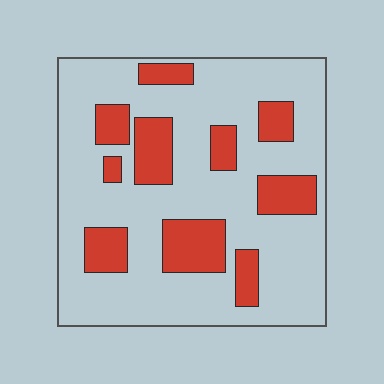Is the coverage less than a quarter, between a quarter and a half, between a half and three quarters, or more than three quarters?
Less than a quarter.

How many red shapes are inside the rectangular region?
10.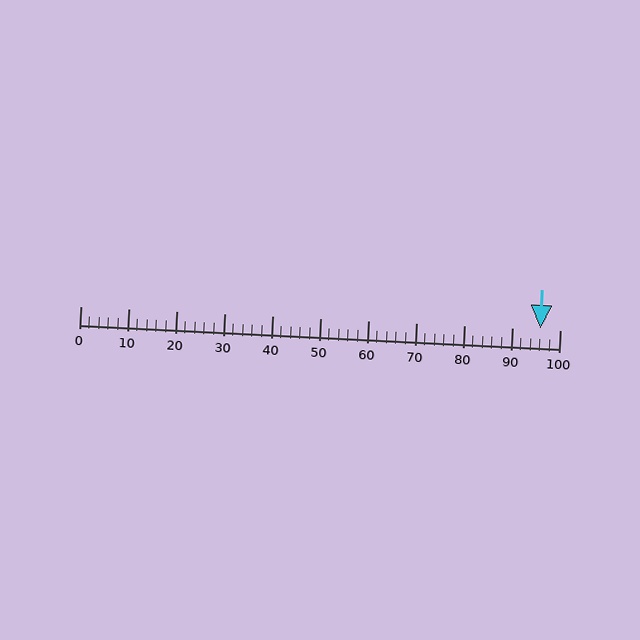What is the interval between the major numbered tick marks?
The major tick marks are spaced 10 units apart.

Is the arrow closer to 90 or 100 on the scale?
The arrow is closer to 100.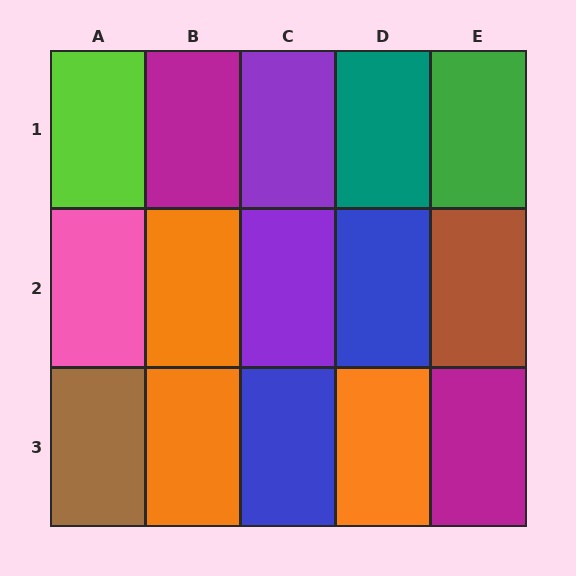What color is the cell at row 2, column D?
Blue.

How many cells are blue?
2 cells are blue.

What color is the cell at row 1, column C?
Purple.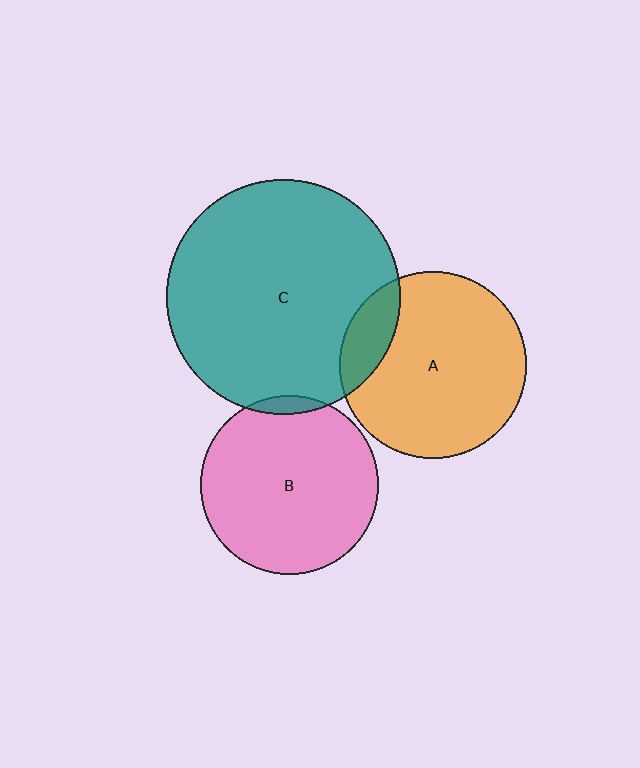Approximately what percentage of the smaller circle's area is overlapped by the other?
Approximately 15%.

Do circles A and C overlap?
Yes.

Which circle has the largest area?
Circle C (teal).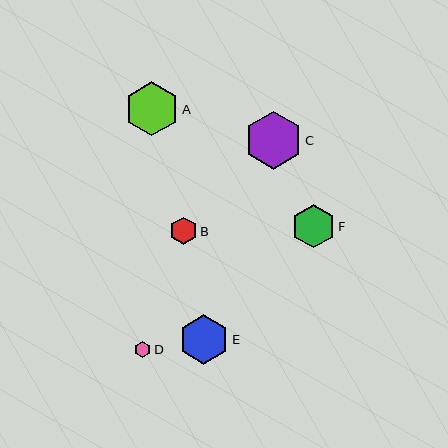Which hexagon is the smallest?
Hexagon D is the smallest with a size of approximately 17 pixels.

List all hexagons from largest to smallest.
From largest to smallest: C, A, E, F, B, D.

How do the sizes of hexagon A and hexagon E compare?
Hexagon A and hexagon E are approximately the same size.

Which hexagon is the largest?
Hexagon C is the largest with a size of approximately 58 pixels.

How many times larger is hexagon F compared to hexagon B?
Hexagon F is approximately 1.6 times the size of hexagon B.